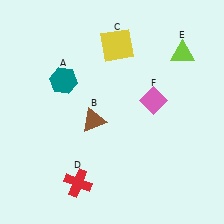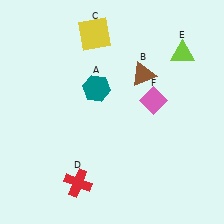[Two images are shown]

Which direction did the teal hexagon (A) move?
The teal hexagon (A) moved right.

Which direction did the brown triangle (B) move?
The brown triangle (B) moved right.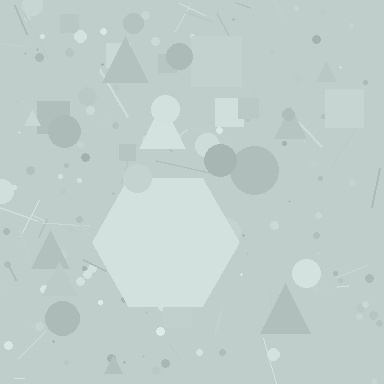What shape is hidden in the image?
A hexagon is hidden in the image.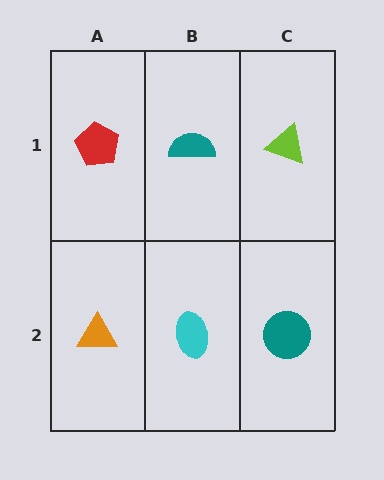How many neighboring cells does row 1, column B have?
3.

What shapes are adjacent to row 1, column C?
A teal circle (row 2, column C), a teal semicircle (row 1, column B).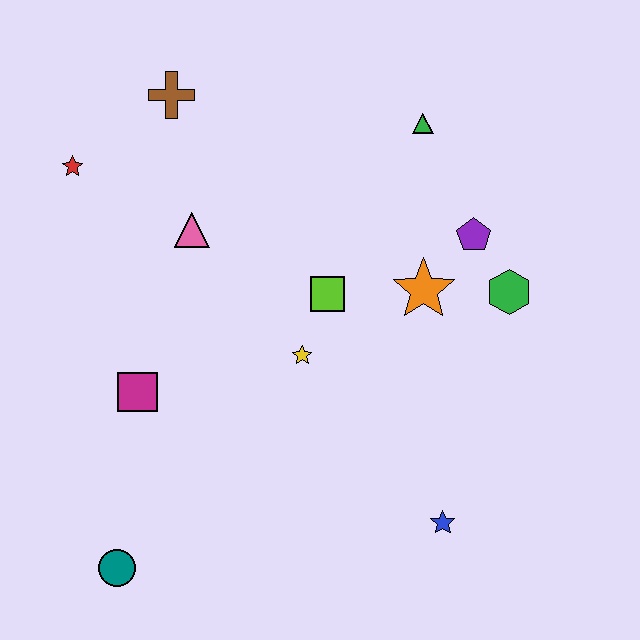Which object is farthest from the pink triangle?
The blue star is farthest from the pink triangle.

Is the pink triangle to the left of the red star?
No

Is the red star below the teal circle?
No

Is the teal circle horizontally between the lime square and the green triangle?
No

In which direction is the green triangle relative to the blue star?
The green triangle is above the blue star.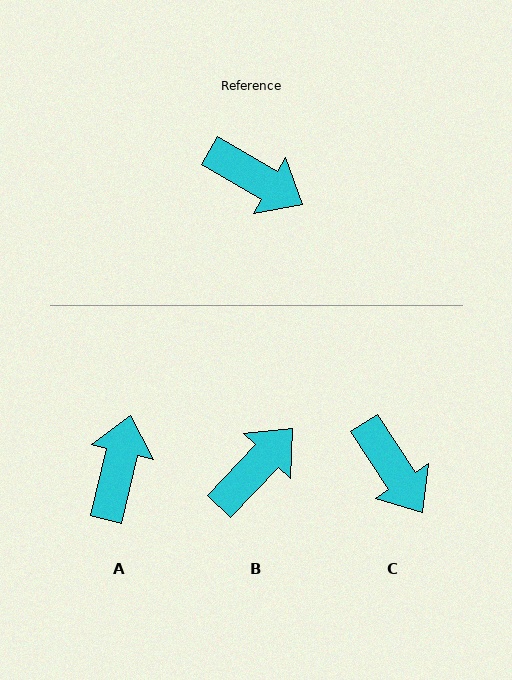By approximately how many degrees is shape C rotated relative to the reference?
Approximately 27 degrees clockwise.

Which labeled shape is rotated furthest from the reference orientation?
A, about 107 degrees away.